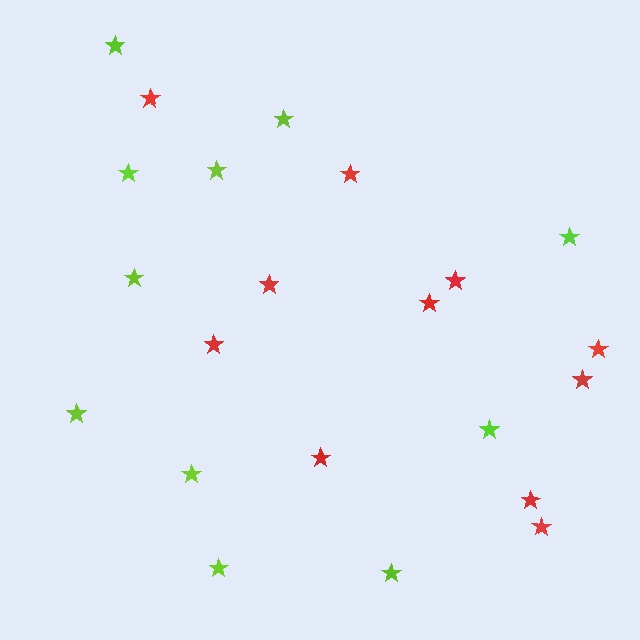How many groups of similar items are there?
There are 2 groups: one group of red stars (11) and one group of lime stars (11).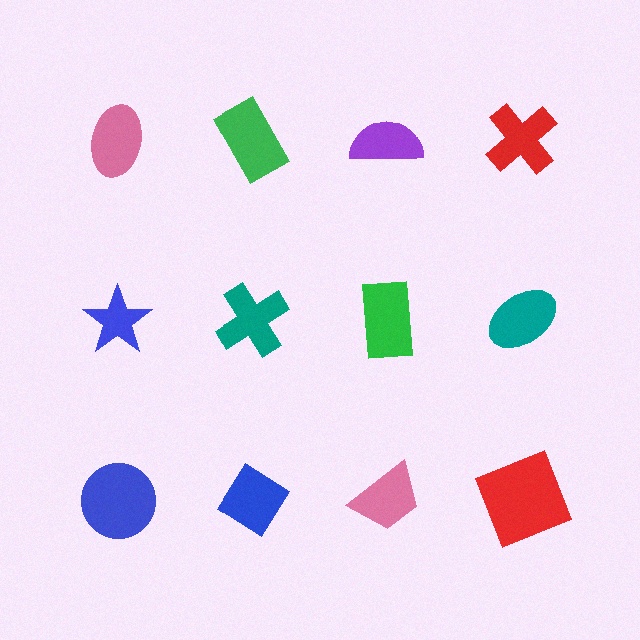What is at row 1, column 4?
A red cross.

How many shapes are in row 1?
4 shapes.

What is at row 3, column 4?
A red square.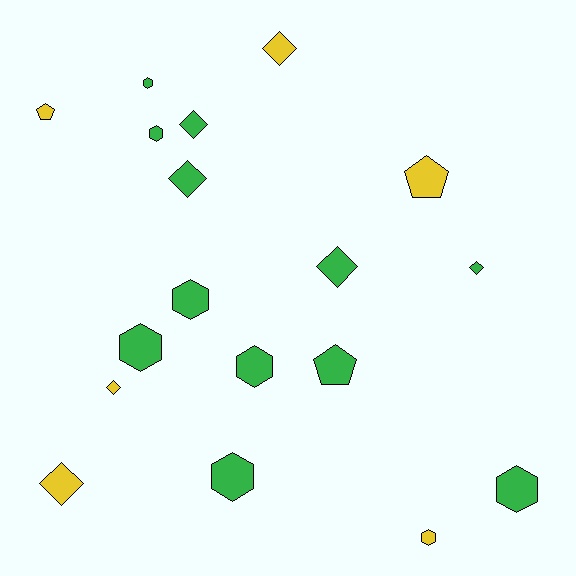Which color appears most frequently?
Green, with 12 objects.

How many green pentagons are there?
There is 1 green pentagon.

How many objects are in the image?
There are 18 objects.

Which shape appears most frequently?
Hexagon, with 8 objects.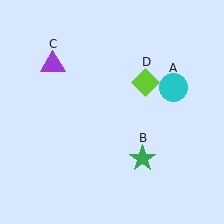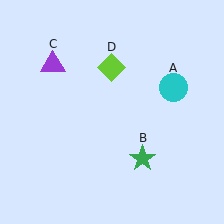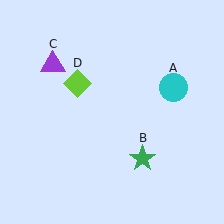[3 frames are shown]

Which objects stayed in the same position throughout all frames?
Cyan circle (object A) and green star (object B) and purple triangle (object C) remained stationary.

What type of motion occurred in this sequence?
The lime diamond (object D) rotated counterclockwise around the center of the scene.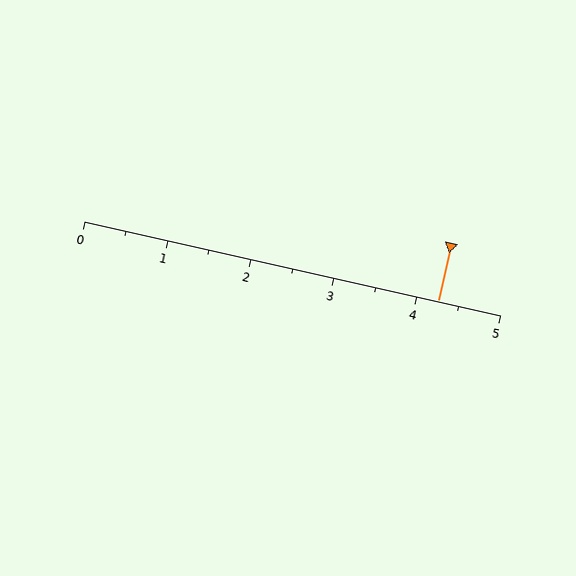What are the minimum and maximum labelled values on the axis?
The axis runs from 0 to 5.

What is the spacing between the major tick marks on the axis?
The major ticks are spaced 1 apart.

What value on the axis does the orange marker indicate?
The marker indicates approximately 4.2.